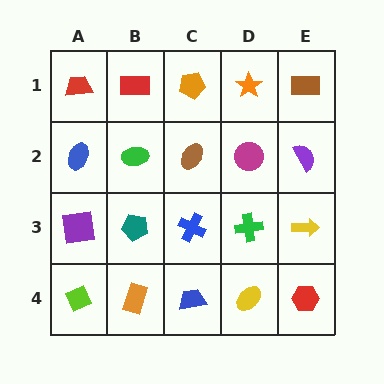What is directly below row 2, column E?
A yellow arrow.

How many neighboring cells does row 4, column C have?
3.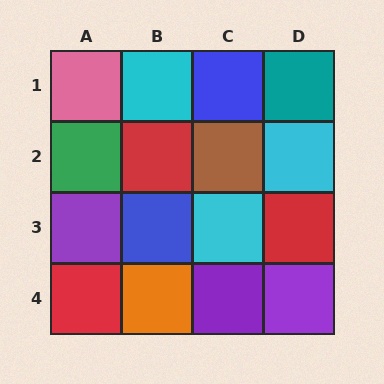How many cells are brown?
1 cell is brown.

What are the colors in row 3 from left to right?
Purple, blue, cyan, red.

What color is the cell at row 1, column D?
Teal.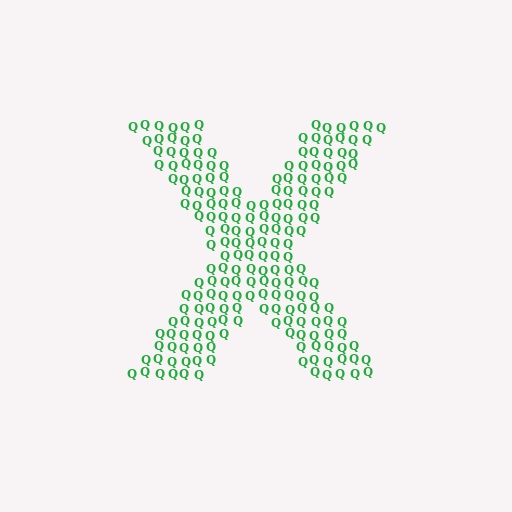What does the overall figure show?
The overall figure shows the letter X.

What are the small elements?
The small elements are letter Q's.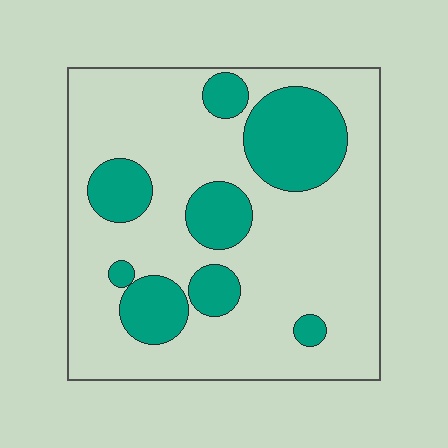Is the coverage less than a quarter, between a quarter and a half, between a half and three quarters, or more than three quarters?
Between a quarter and a half.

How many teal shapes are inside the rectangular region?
8.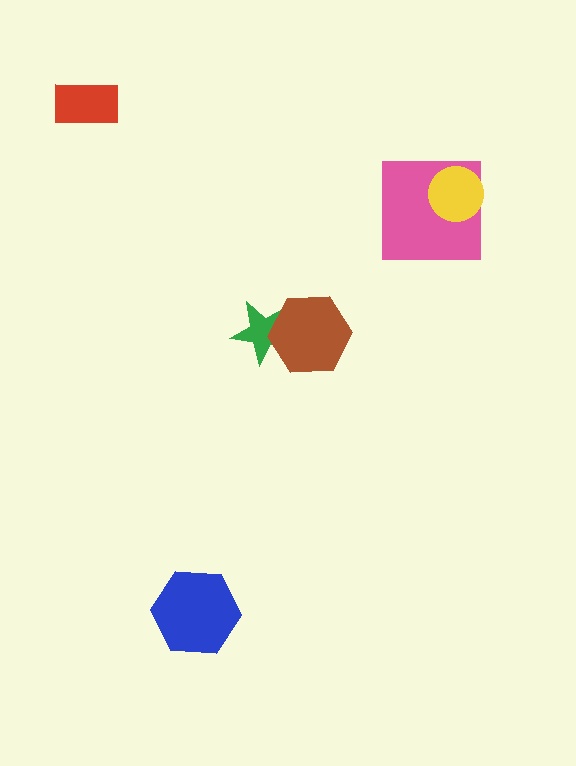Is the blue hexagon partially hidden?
No, no other shape covers it.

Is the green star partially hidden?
Yes, it is partially covered by another shape.